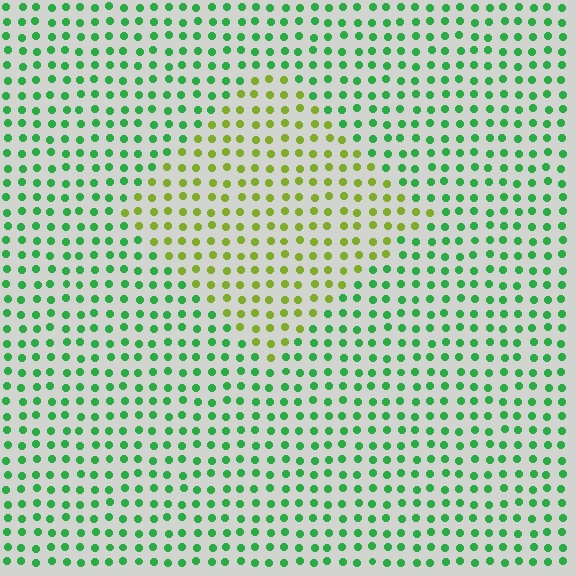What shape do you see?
I see a diamond.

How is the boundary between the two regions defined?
The boundary is defined purely by a slight shift in hue (about 51 degrees). Spacing, size, and orientation are identical on both sides.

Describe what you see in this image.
The image is filled with small green elements in a uniform arrangement. A diamond-shaped region is visible where the elements are tinted to a slightly different hue, forming a subtle color boundary.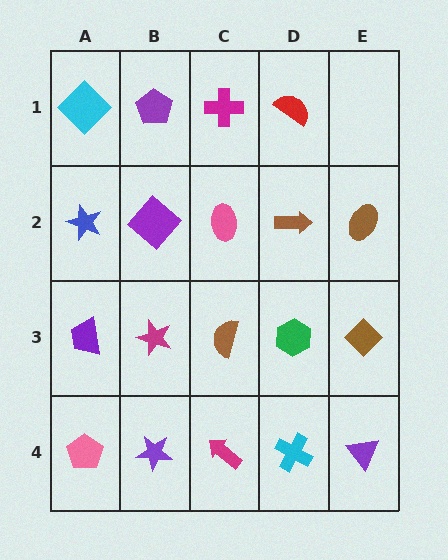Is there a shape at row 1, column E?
No, that cell is empty.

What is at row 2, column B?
A purple diamond.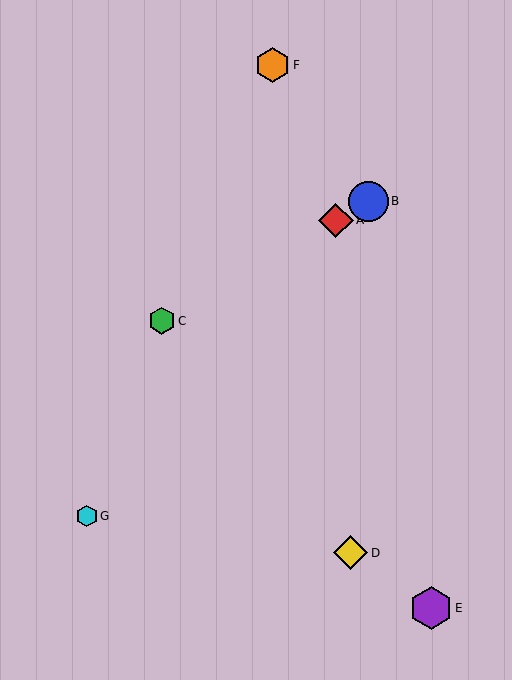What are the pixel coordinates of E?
Object E is at (431, 608).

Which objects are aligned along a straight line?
Objects A, B, C are aligned along a straight line.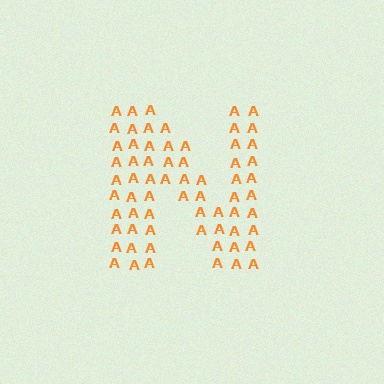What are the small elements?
The small elements are letter A's.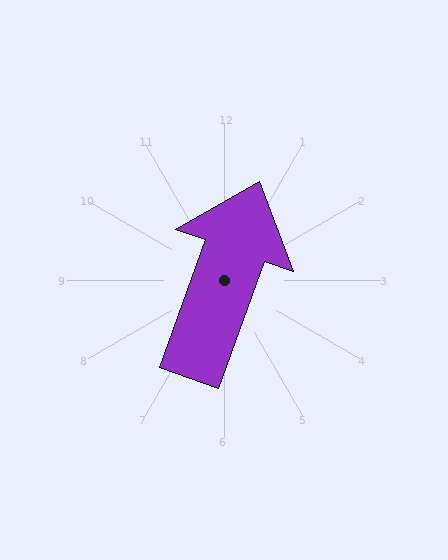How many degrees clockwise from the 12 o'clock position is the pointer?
Approximately 20 degrees.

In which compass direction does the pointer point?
North.